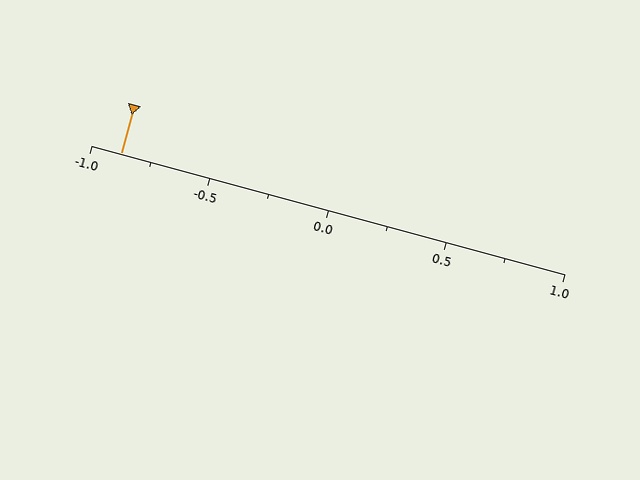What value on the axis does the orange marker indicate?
The marker indicates approximately -0.88.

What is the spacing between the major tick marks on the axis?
The major ticks are spaced 0.5 apart.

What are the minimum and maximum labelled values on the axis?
The axis runs from -1.0 to 1.0.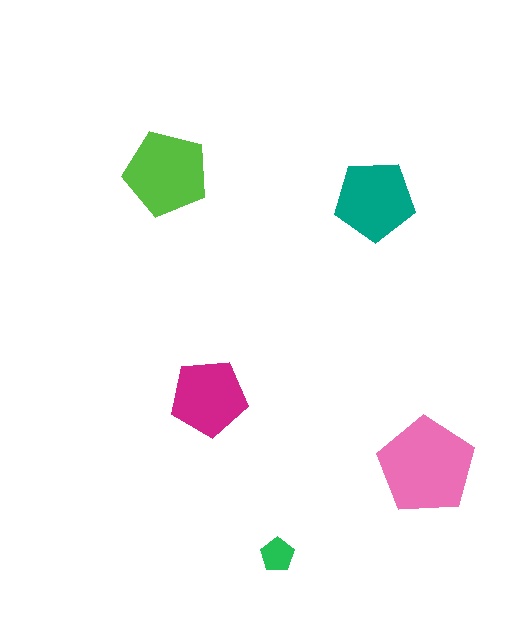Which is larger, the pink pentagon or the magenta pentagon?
The pink one.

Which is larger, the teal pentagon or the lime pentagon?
The lime one.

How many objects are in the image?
There are 5 objects in the image.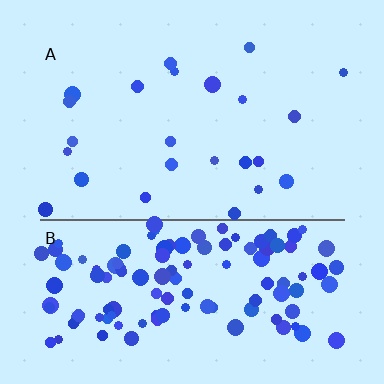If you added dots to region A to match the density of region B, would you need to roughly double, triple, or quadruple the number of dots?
Approximately quadruple.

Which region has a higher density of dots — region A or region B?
B (the bottom).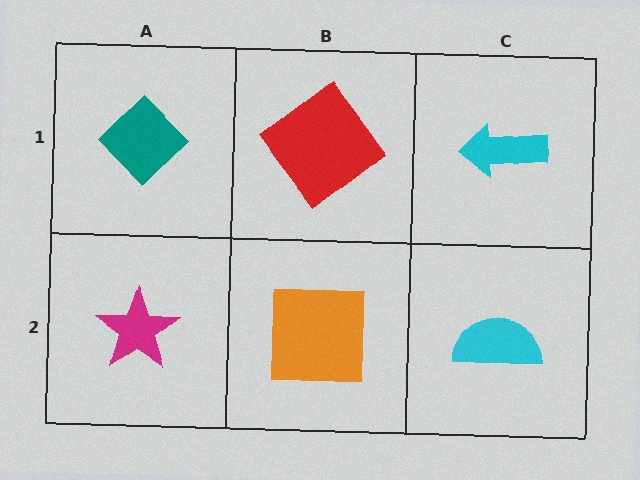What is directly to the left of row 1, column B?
A teal diamond.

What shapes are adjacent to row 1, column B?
An orange square (row 2, column B), a teal diamond (row 1, column A), a cyan arrow (row 1, column C).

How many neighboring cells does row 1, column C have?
2.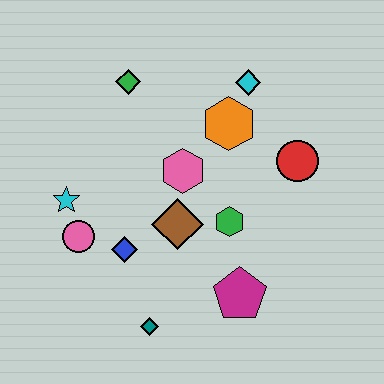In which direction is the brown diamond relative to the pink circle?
The brown diamond is to the right of the pink circle.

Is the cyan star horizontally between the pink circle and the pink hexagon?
No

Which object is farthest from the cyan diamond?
The teal diamond is farthest from the cyan diamond.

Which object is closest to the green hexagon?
The brown diamond is closest to the green hexagon.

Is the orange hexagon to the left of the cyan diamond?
Yes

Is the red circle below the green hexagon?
No